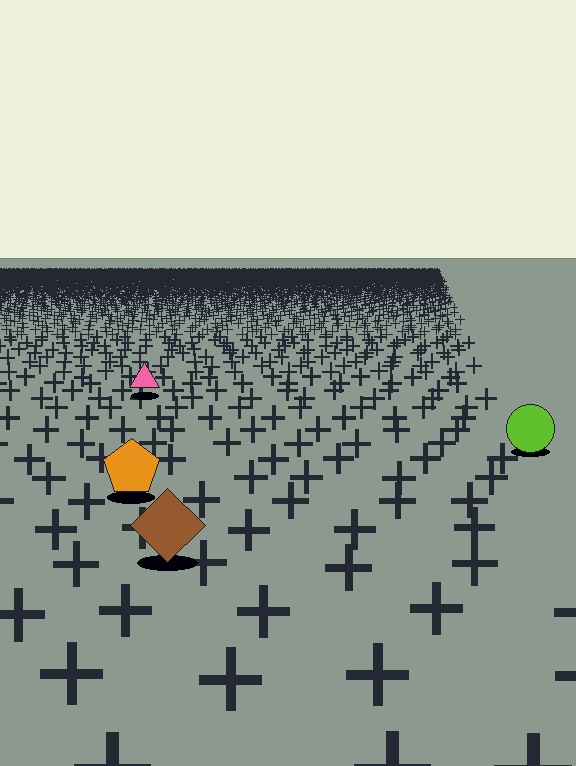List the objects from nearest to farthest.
From nearest to farthest: the brown diamond, the orange pentagon, the lime circle, the pink triangle.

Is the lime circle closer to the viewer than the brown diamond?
No. The brown diamond is closer — you can tell from the texture gradient: the ground texture is coarser near it.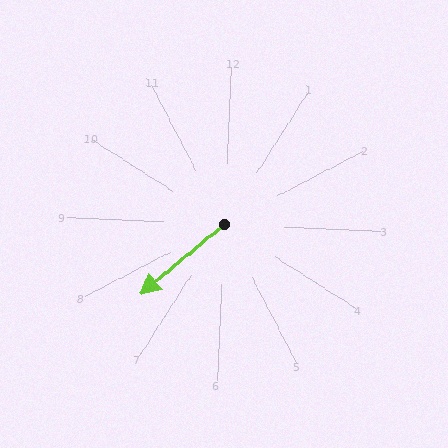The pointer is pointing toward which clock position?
Roughly 8 o'clock.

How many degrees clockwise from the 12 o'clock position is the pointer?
Approximately 228 degrees.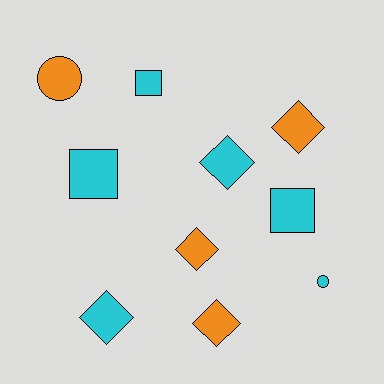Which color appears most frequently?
Cyan, with 6 objects.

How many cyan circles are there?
There is 1 cyan circle.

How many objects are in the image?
There are 10 objects.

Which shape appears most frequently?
Diamond, with 5 objects.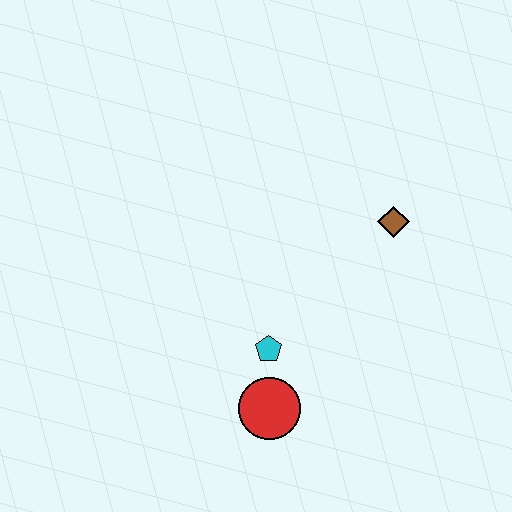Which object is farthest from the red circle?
The brown diamond is farthest from the red circle.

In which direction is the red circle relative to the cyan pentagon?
The red circle is below the cyan pentagon.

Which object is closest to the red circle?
The cyan pentagon is closest to the red circle.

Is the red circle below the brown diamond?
Yes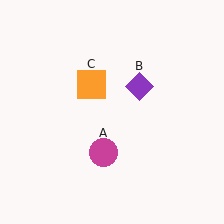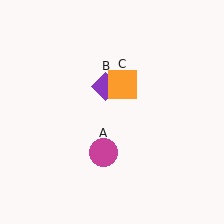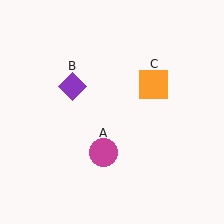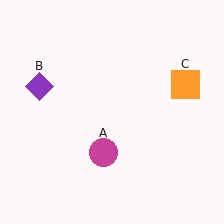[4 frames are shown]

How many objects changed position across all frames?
2 objects changed position: purple diamond (object B), orange square (object C).